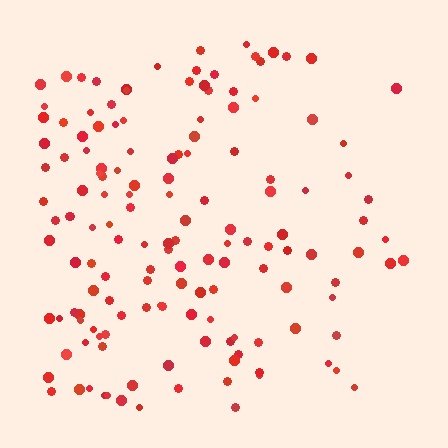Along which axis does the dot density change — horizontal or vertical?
Horizontal.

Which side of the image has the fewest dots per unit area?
The right.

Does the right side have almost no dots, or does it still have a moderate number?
Still a moderate number, just noticeably fewer than the left.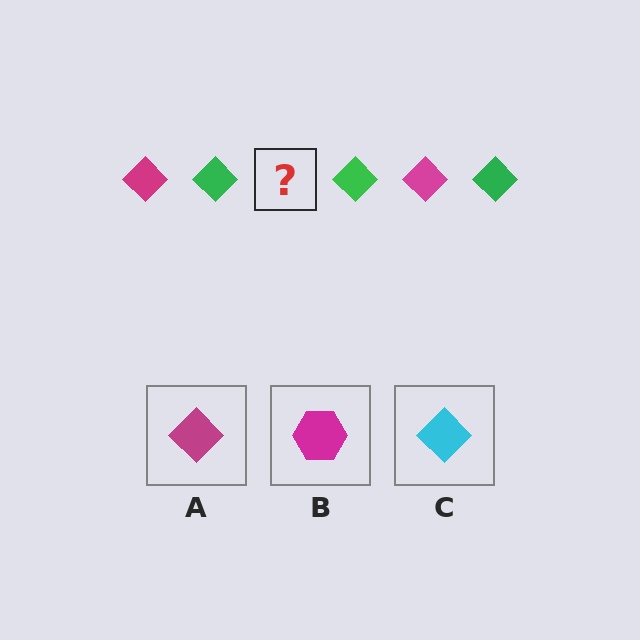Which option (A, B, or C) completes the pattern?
A.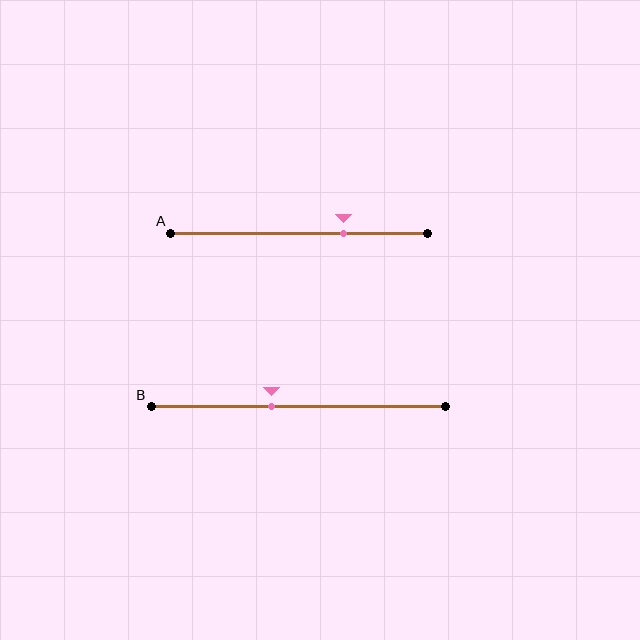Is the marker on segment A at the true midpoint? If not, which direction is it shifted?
No, the marker on segment A is shifted to the right by about 17% of the segment length.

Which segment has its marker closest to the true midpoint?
Segment B has its marker closest to the true midpoint.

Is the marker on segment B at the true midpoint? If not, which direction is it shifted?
No, the marker on segment B is shifted to the left by about 9% of the segment length.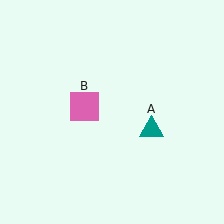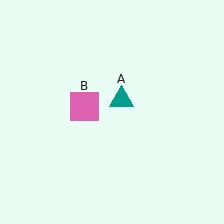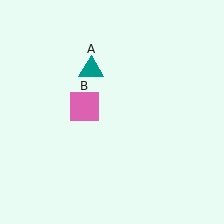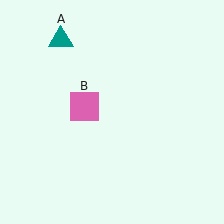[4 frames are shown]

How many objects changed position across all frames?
1 object changed position: teal triangle (object A).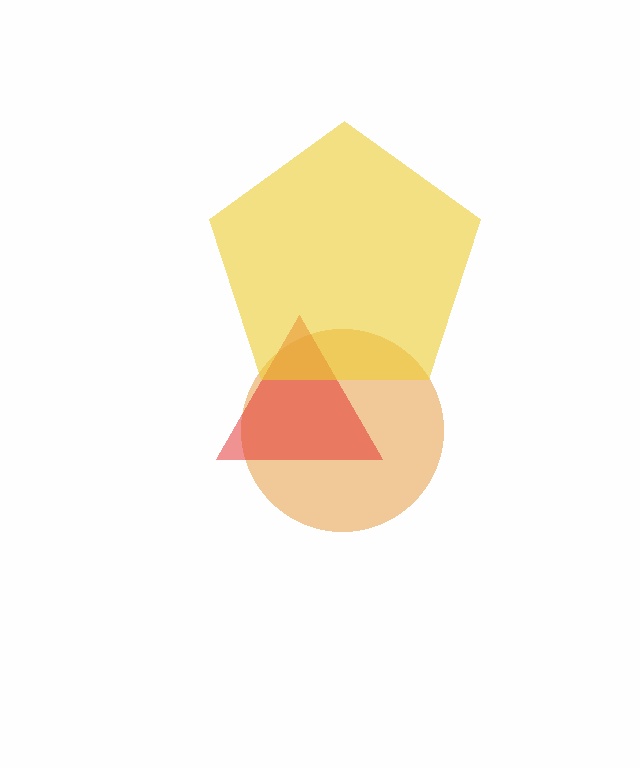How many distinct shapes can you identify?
There are 3 distinct shapes: an orange circle, a red triangle, a yellow pentagon.